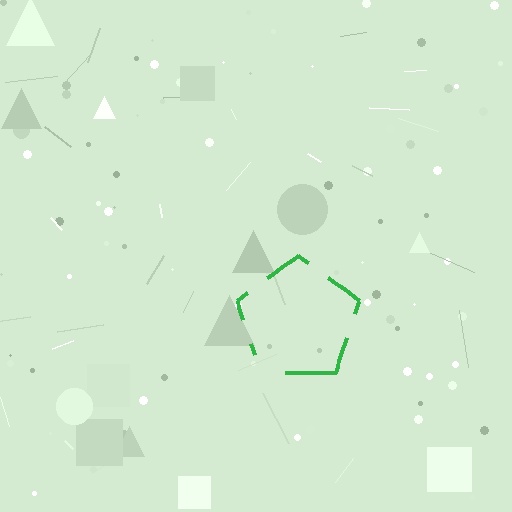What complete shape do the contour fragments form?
The contour fragments form a pentagon.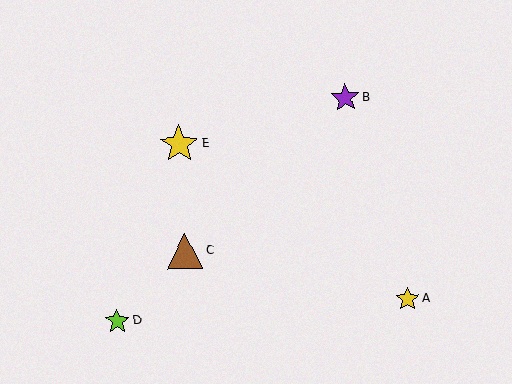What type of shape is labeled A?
Shape A is a yellow star.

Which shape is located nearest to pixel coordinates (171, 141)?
The yellow star (labeled E) at (179, 144) is nearest to that location.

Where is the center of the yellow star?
The center of the yellow star is at (179, 144).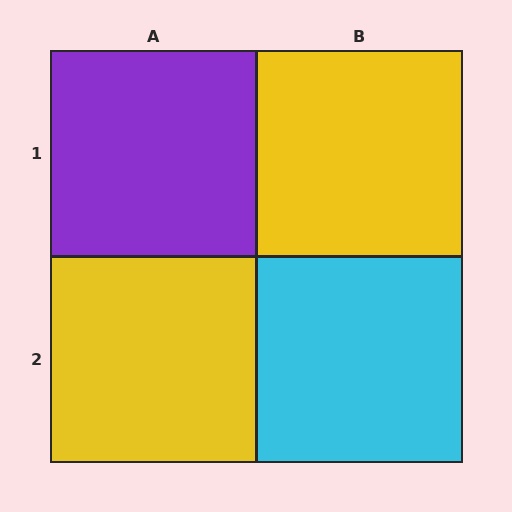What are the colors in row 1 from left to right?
Purple, yellow.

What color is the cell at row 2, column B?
Cyan.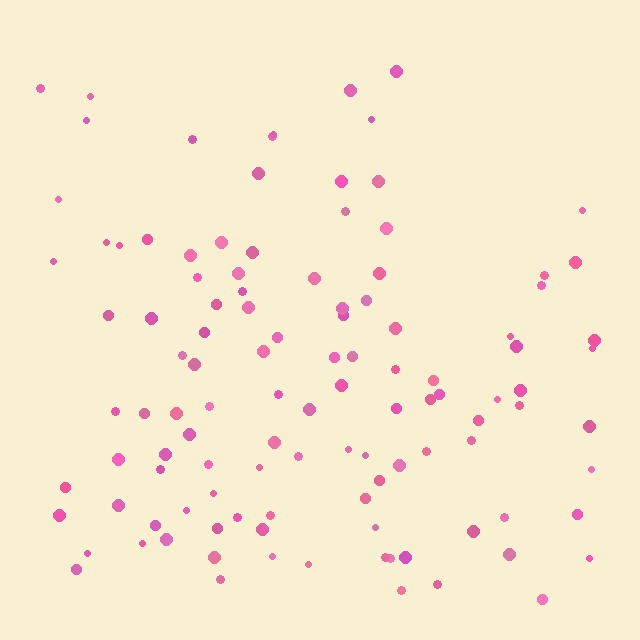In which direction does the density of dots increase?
From top to bottom, with the bottom side densest.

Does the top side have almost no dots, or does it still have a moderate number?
Still a moderate number, just noticeably fewer than the bottom.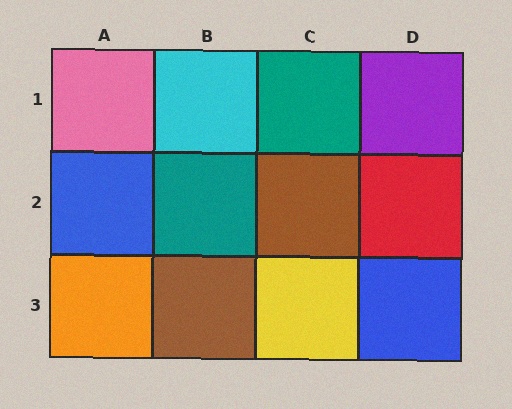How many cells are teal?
2 cells are teal.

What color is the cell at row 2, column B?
Teal.